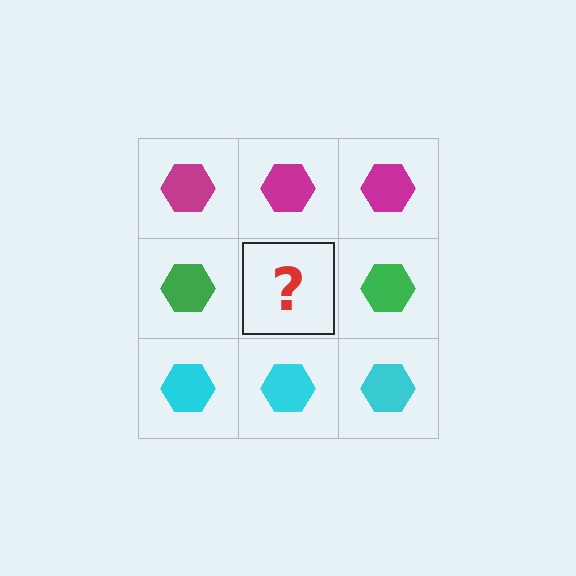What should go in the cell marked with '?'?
The missing cell should contain a green hexagon.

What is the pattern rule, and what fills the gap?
The rule is that each row has a consistent color. The gap should be filled with a green hexagon.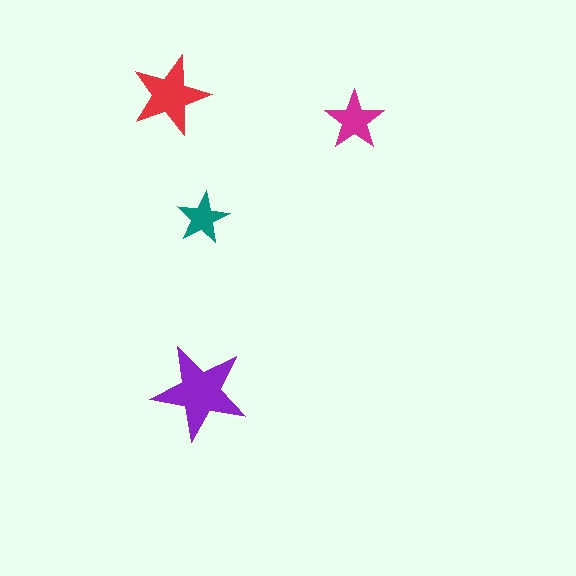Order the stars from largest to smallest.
the purple one, the red one, the magenta one, the teal one.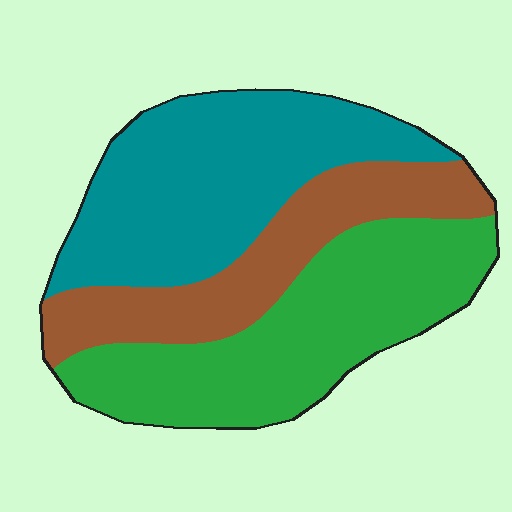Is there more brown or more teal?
Teal.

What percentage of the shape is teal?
Teal covers 38% of the shape.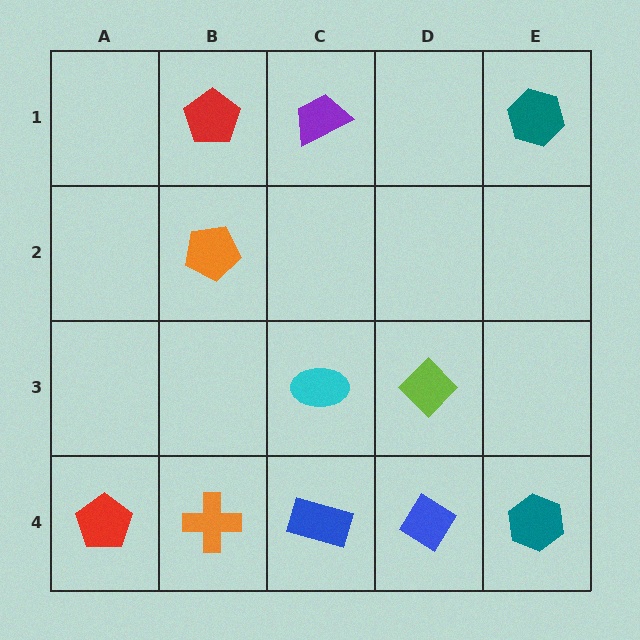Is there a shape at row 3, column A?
No, that cell is empty.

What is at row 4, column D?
A blue diamond.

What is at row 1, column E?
A teal hexagon.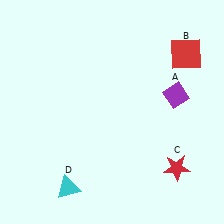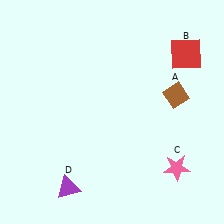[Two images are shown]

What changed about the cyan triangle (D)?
In Image 1, D is cyan. In Image 2, it changed to purple.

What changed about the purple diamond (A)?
In Image 1, A is purple. In Image 2, it changed to brown.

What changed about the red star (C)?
In Image 1, C is red. In Image 2, it changed to pink.